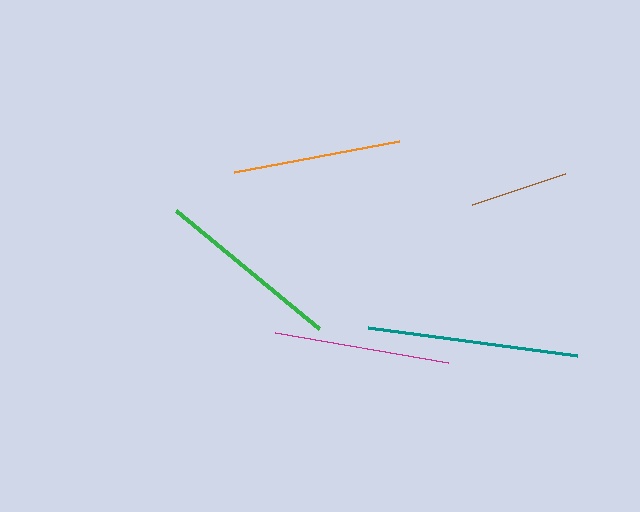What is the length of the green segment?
The green segment is approximately 185 pixels long.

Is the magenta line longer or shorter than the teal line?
The teal line is longer than the magenta line.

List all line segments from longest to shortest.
From longest to shortest: teal, green, magenta, orange, brown.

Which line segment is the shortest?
The brown line is the shortest at approximately 98 pixels.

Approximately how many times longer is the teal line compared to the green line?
The teal line is approximately 1.1 times the length of the green line.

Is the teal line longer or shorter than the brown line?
The teal line is longer than the brown line.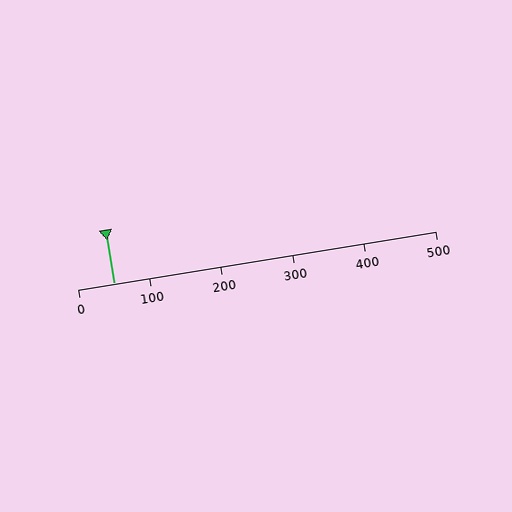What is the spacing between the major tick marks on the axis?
The major ticks are spaced 100 apart.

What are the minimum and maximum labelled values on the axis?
The axis runs from 0 to 500.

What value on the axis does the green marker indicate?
The marker indicates approximately 50.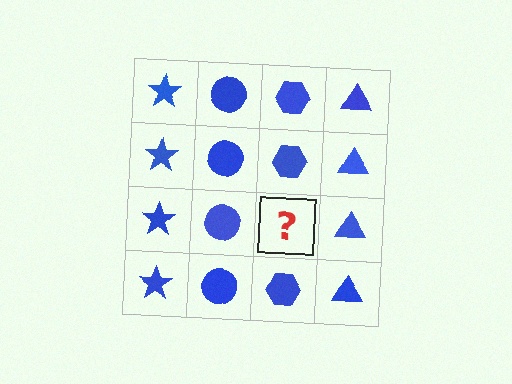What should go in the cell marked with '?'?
The missing cell should contain a blue hexagon.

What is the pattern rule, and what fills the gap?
The rule is that each column has a consistent shape. The gap should be filled with a blue hexagon.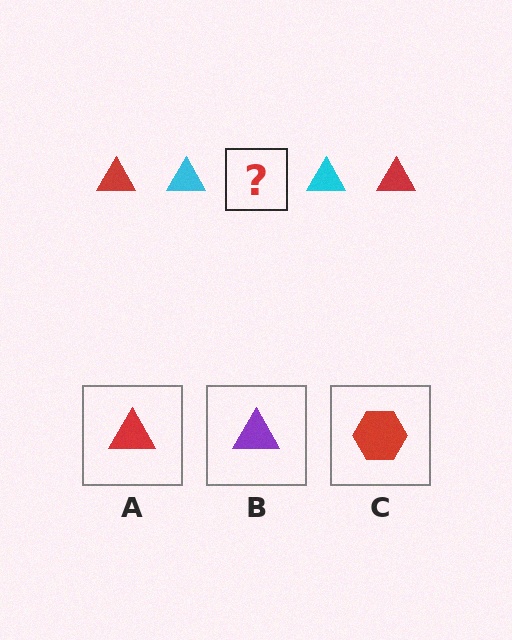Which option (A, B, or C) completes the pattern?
A.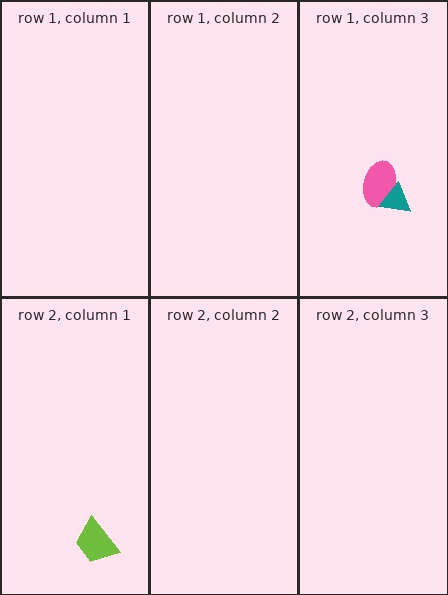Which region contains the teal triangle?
The row 1, column 3 region.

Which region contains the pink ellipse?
The row 1, column 3 region.